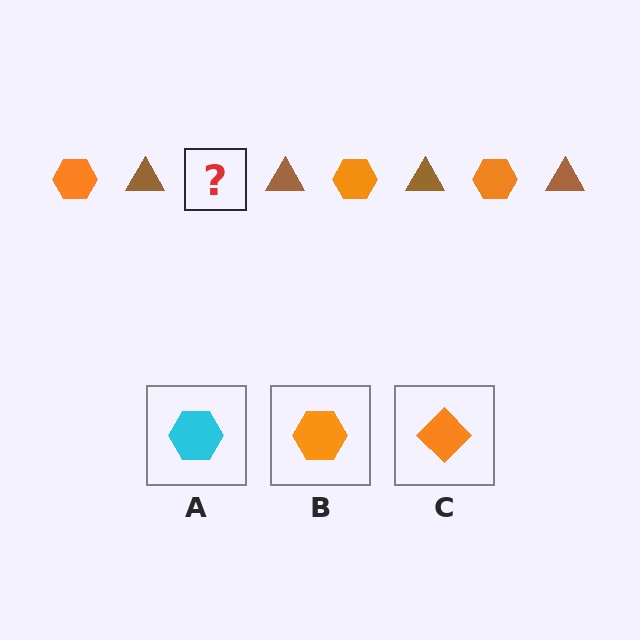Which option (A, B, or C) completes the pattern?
B.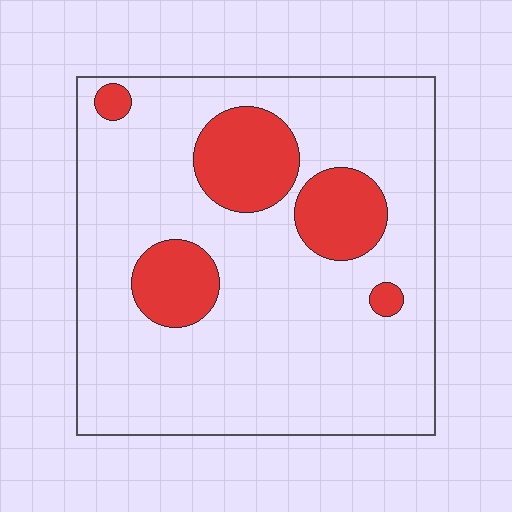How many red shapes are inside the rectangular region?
5.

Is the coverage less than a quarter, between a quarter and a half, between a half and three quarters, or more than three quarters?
Less than a quarter.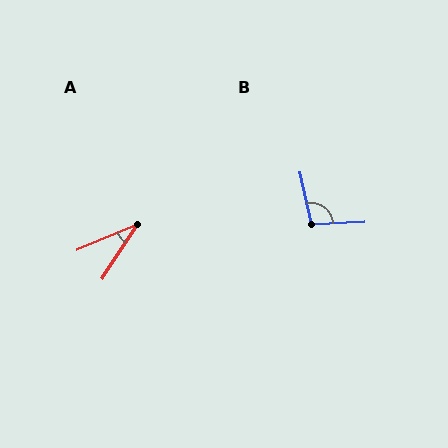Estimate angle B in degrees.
Approximately 100 degrees.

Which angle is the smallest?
A, at approximately 34 degrees.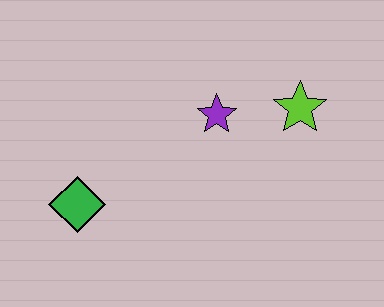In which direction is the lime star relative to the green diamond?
The lime star is to the right of the green diamond.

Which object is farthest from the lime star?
The green diamond is farthest from the lime star.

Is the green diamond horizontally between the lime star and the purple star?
No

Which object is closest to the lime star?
The purple star is closest to the lime star.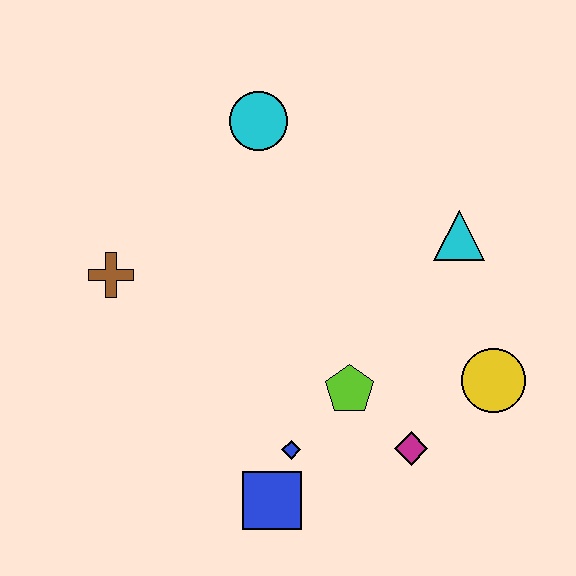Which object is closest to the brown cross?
The cyan circle is closest to the brown cross.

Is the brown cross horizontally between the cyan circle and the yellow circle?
No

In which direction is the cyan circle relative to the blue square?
The cyan circle is above the blue square.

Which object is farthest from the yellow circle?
The brown cross is farthest from the yellow circle.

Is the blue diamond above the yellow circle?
No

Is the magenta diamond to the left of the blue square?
No